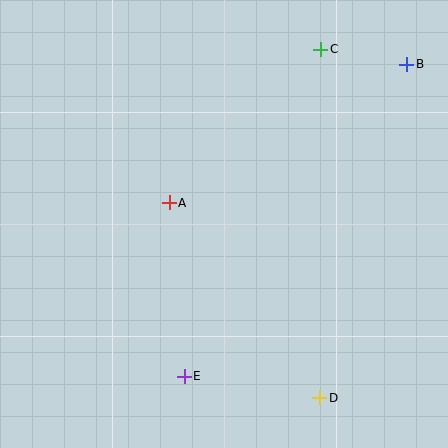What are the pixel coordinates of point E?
Point E is at (184, 376).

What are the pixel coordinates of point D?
Point D is at (320, 398).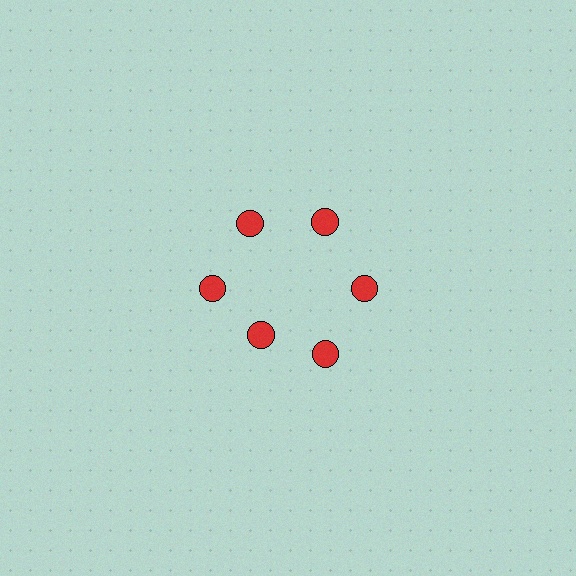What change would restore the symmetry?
The symmetry would be restored by moving it outward, back onto the ring so that all 6 circles sit at equal angles and equal distance from the center.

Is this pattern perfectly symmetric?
No. The 6 red circles are arranged in a ring, but one element near the 7 o'clock position is pulled inward toward the center, breaking the 6-fold rotational symmetry.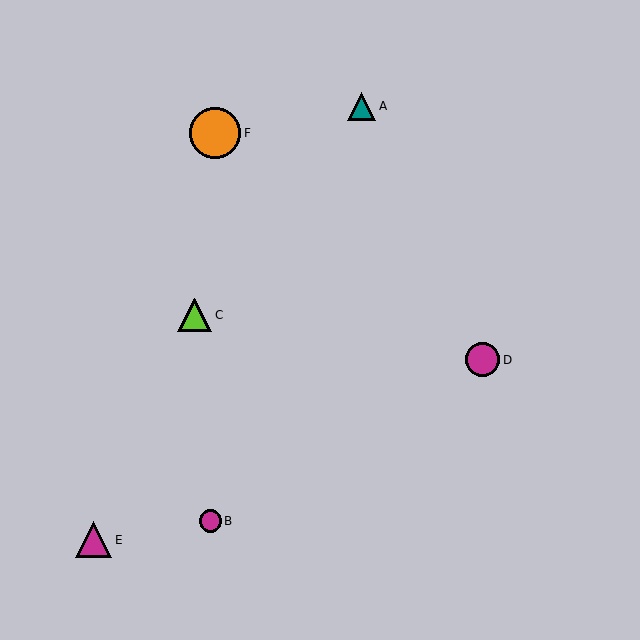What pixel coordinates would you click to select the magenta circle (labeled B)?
Click at (210, 521) to select the magenta circle B.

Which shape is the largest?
The orange circle (labeled F) is the largest.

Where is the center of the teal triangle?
The center of the teal triangle is at (362, 106).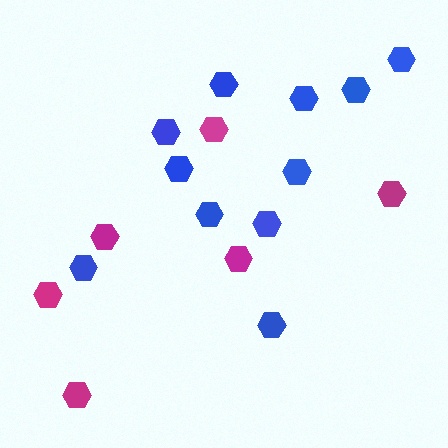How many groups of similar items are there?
There are 2 groups: one group of blue hexagons (11) and one group of magenta hexagons (6).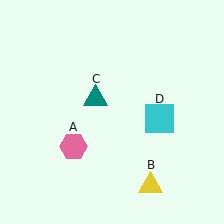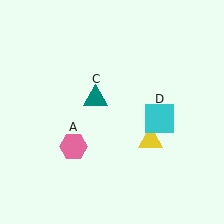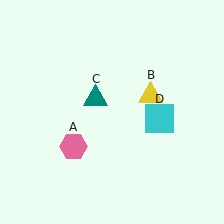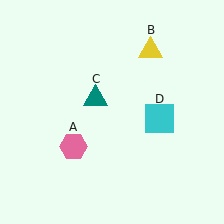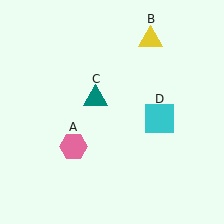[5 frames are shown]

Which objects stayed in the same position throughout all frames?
Pink hexagon (object A) and teal triangle (object C) and cyan square (object D) remained stationary.